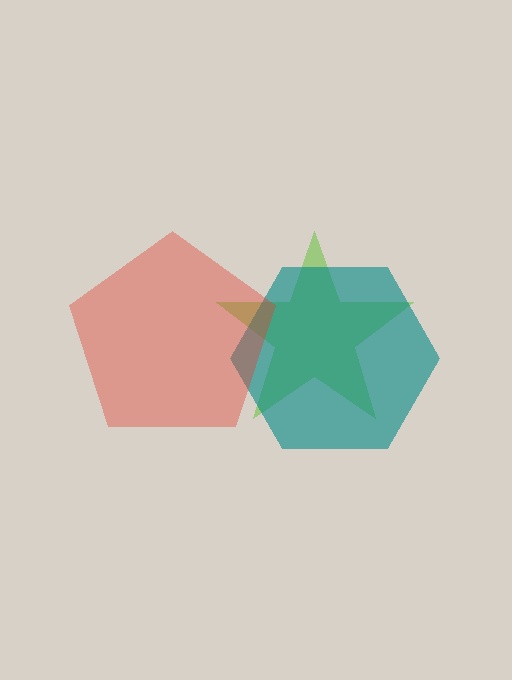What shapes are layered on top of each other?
The layered shapes are: a lime star, a teal hexagon, a red pentagon.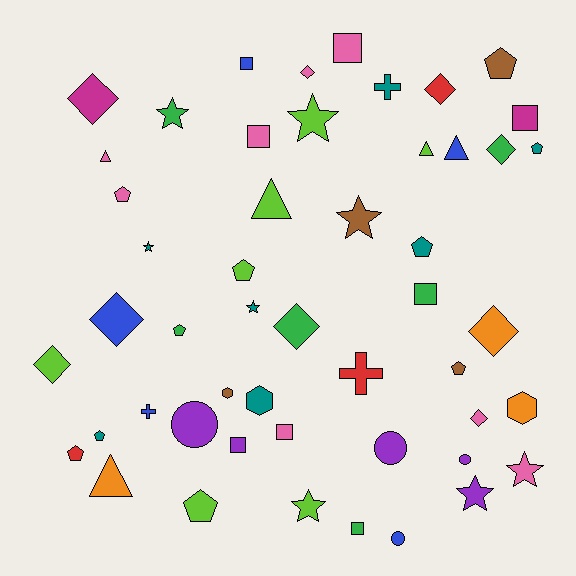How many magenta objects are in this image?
There are 2 magenta objects.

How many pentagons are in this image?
There are 10 pentagons.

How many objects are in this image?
There are 50 objects.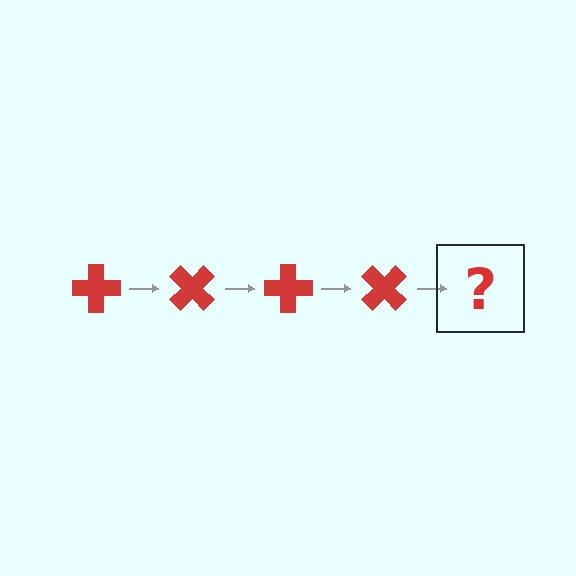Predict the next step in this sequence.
The next step is a red cross rotated 180 degrees.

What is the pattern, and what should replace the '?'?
The pattern is that the cross rotates 45 degrees each step. The '?' should be a red cross rotated 180 degrees.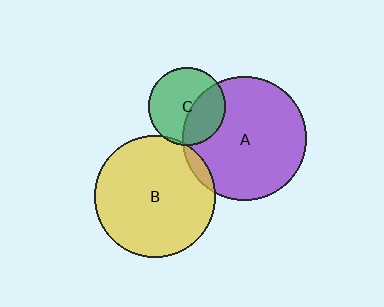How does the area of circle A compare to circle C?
Approximately 2.6 times.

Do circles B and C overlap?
Yes.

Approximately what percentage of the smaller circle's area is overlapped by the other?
Approximately 5%.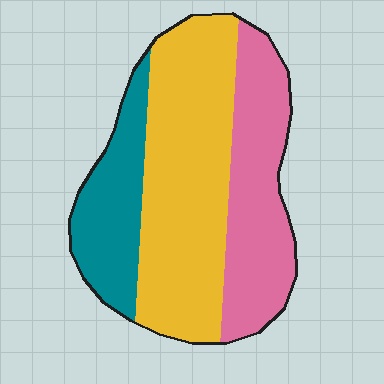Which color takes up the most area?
Yellow, at roughly 50%.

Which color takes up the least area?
Teal, at roughly 20%.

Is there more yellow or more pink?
Yellow.